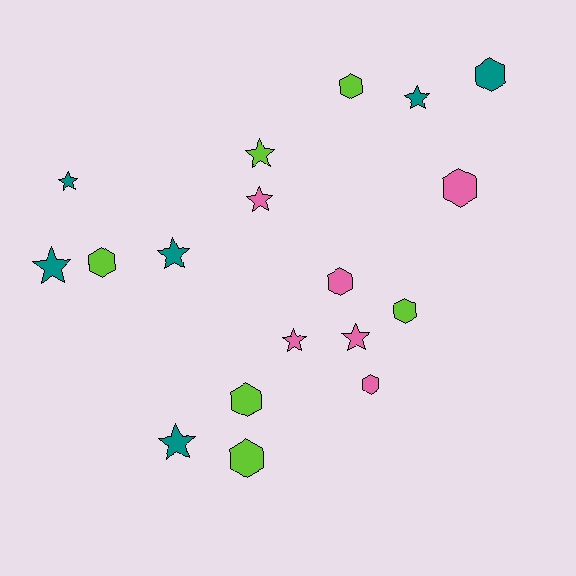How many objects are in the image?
There are 18 objects.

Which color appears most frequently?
Lime, with 6 objects.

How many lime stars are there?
There is 1 lime star.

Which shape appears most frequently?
Hexagon, with 9 objects.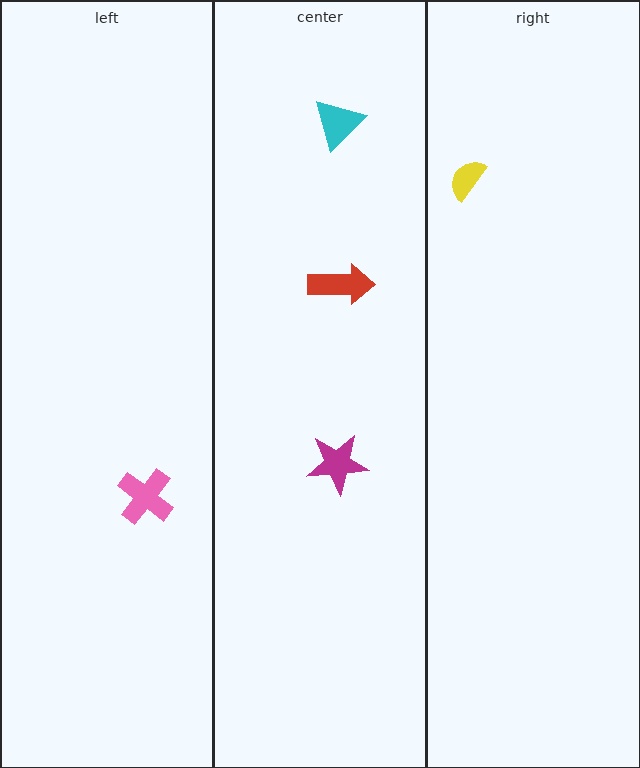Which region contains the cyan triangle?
The center region.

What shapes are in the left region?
The pink cross.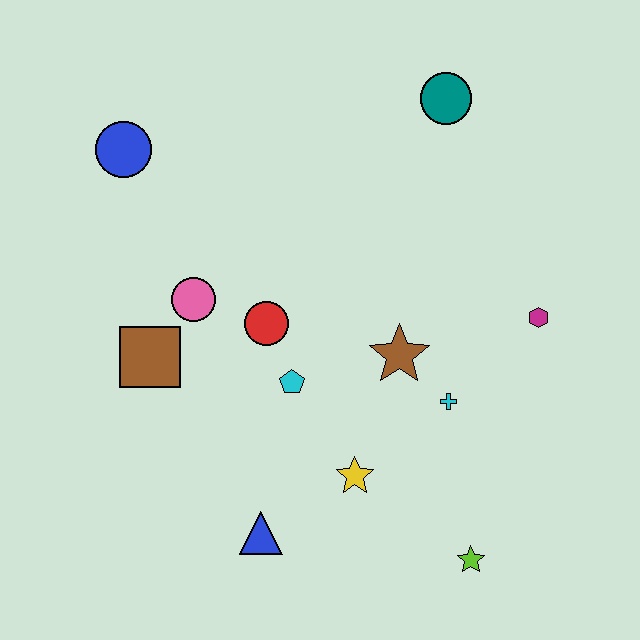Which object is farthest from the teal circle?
The blue triangle is farthest from the teal circle.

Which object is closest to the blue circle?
The pink circle is closest to the blue circle.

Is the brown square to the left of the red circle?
Yes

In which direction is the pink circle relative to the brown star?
The pink circle is to the left of the brown star.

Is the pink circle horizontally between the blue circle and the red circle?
Yes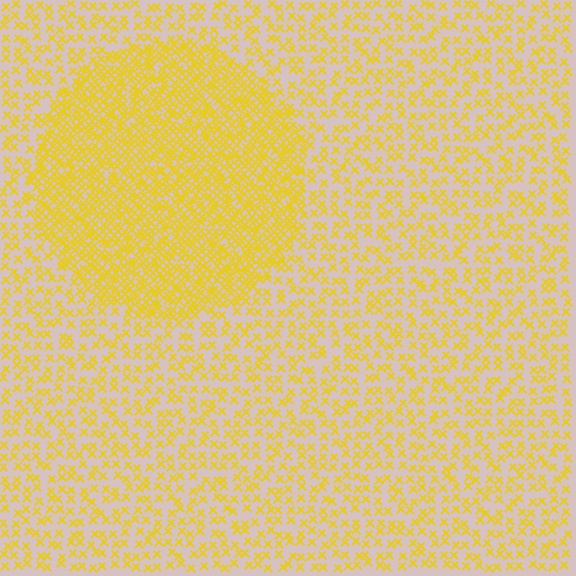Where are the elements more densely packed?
The elements are more densely packed inside the circle boundary.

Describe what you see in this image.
The image contains small yellow elements arranged at two different densities. A circle-shaped region is visible where the elements are more densely packed than the surrounding area.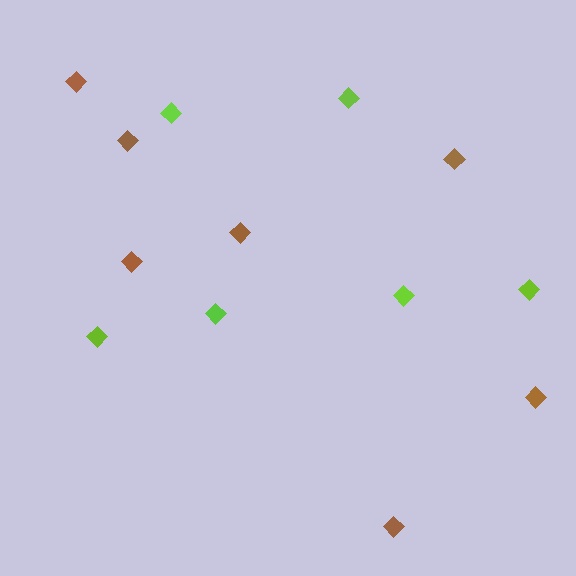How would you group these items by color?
There are 2 groups: one group of lime diamonds (6) and one group of brown diamonds (7).